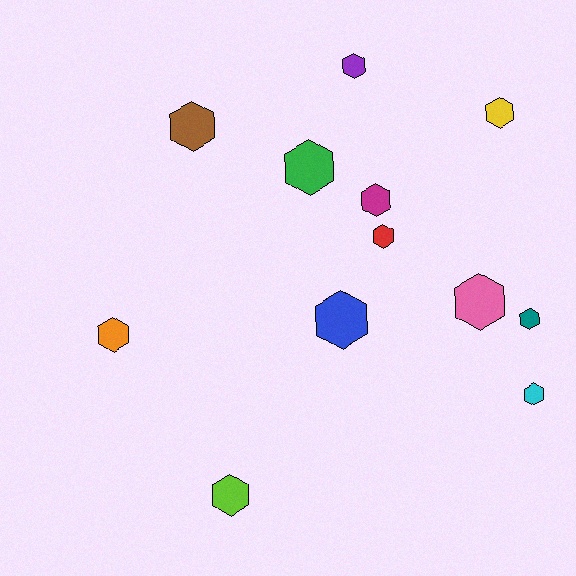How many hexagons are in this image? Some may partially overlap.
There are 12 hexagons.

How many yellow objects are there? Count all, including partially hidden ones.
There is 1 yellow object.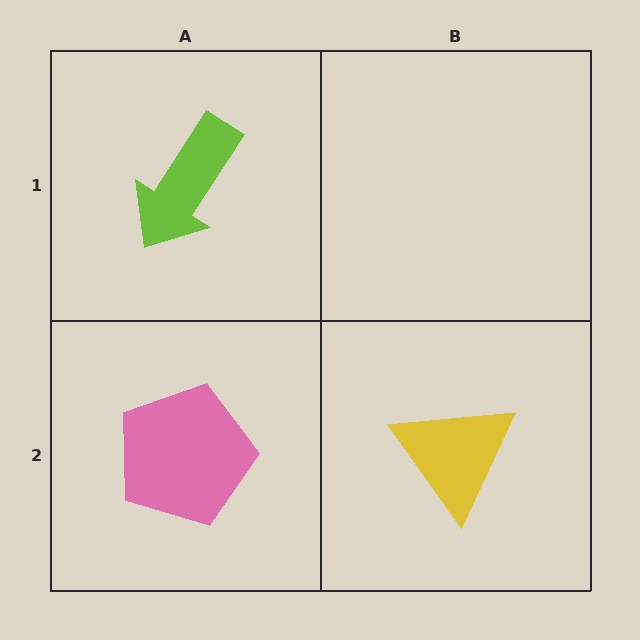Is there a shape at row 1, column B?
No, that cell is empty.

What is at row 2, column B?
A yellow triangle.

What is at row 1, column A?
A lime arrow.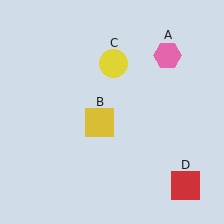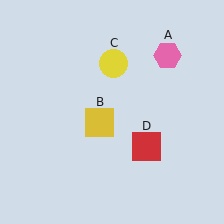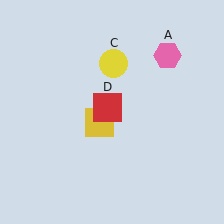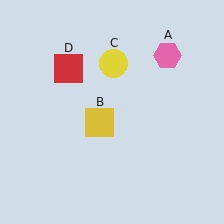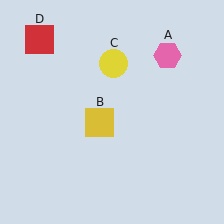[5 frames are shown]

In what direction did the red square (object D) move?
The red square (object D) moved up and to the left.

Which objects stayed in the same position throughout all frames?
Pink hexagon (object A) and yellow square (object B) and yellow circle (object C) remained stationary.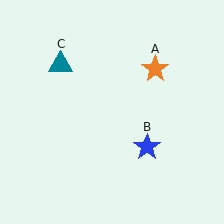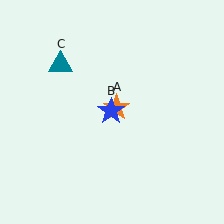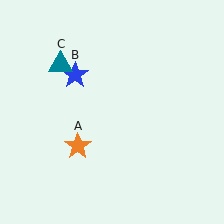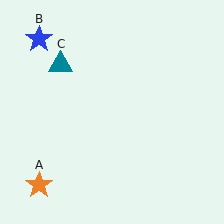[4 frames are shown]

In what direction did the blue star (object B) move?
The blue star (object B) moved up and to the left.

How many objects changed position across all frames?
2 objects changed position: orange star (object A), blue star (object B).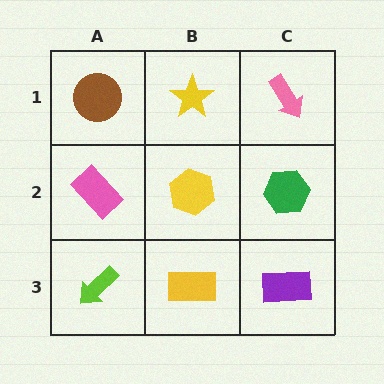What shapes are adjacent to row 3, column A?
A pink rectangle (row 2, column A), a yellow rectangle (row 3, column B).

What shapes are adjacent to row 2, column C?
A pink arrow (row 1, column C), a purple rectangle (row 3, column C), a yellow hexagon (row 2, column B).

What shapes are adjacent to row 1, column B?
A yellow hexagon (row 2, column B), a brown circle (row 1, column A), a pink arrow (row 1, column C).